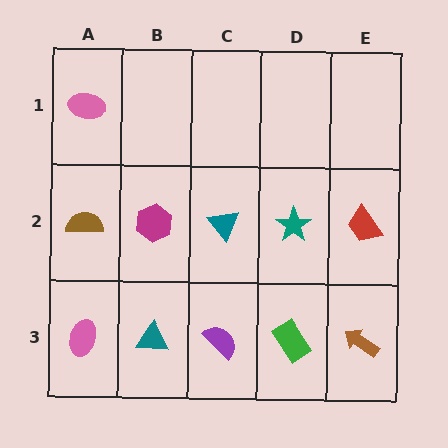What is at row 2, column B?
A magenta hexagon.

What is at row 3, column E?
A brown arrow.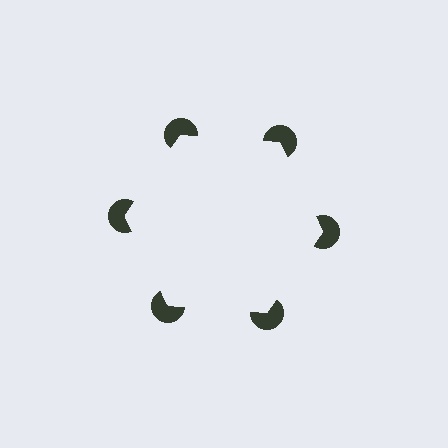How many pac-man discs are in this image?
There are 6 — one at each vertex of the illusory hexagon.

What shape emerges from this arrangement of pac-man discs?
An illusory hexagon — its edges are inferred from the aligned wedge cuts in the pac-man discs, not physically drawn.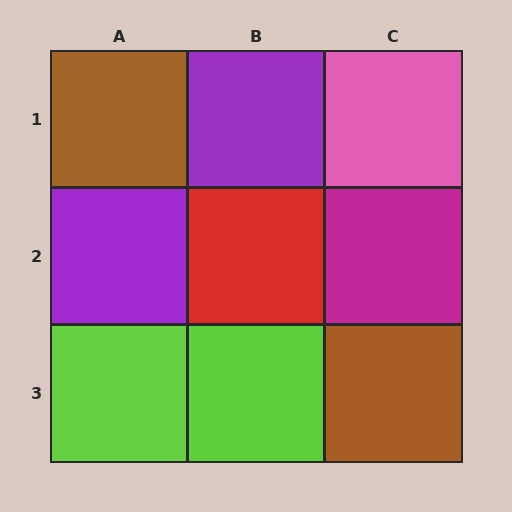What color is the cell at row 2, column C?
Magenta.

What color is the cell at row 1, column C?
Pink.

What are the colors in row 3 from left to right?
Lime, lime, brown.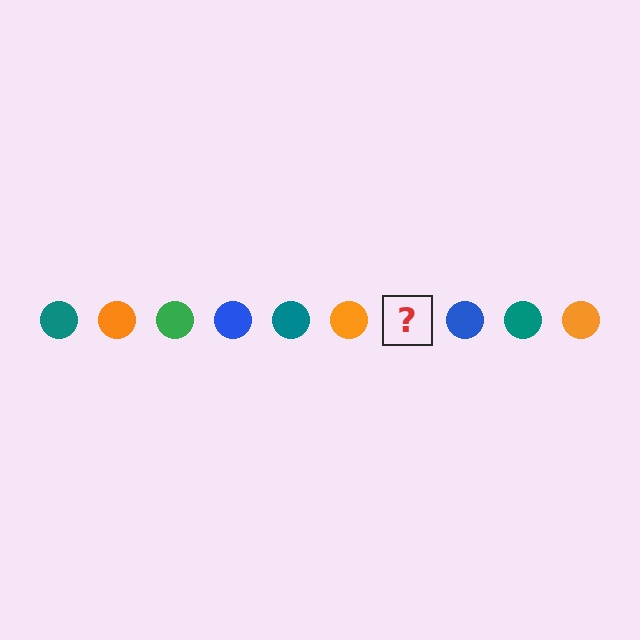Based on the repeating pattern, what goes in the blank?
The blank should be a green circle.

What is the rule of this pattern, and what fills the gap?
The rule is that the pattern cycles through teal, orange, green, blue circles. The gap should be filled with a green circle.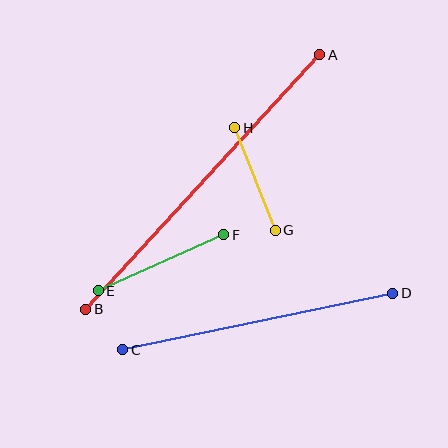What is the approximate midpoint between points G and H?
The midpoint is at approximately (255, 179) pixels.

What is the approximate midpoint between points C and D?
The midpoint is at approximately (258, 322) pixels.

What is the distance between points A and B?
The distance is approximately 345 pixels.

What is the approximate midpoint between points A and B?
The midpoint is at approximately (203, 182) pixels.